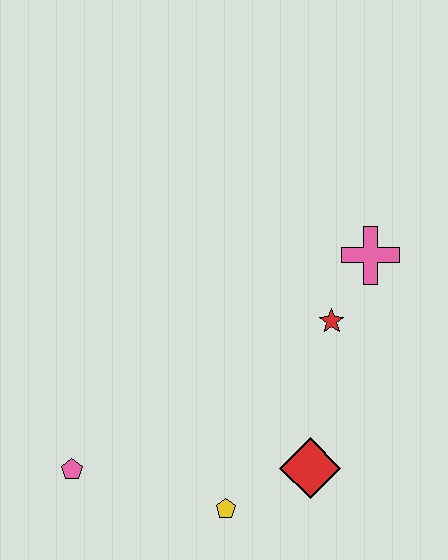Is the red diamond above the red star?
No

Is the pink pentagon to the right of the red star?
No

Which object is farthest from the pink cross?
The pink pentagon is farthest from the pink cross.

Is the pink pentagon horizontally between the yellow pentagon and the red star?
No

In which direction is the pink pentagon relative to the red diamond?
The pink pentagon is to the left of the red diamond.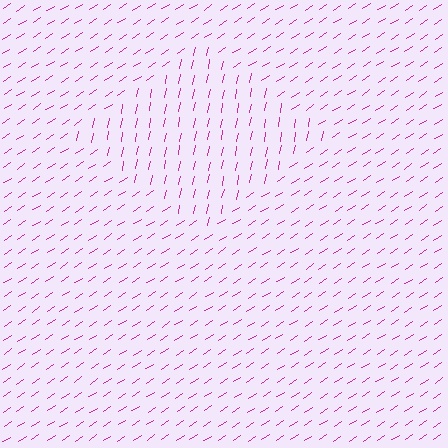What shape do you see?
I see a diamond.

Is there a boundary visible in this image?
Yes, there is a texture boundary formed by a change in line orientation.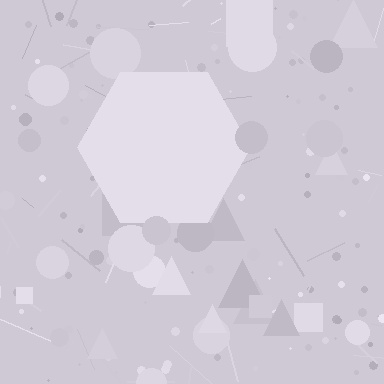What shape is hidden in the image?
A hexagon is hidden in the image.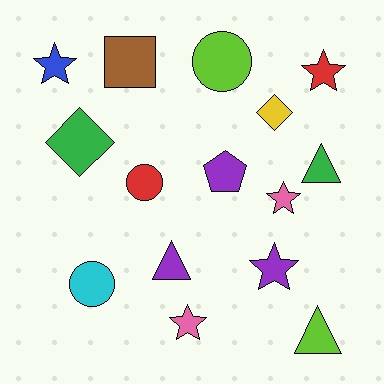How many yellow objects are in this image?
There is 1 yellow object.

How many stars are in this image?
There are 5 stars.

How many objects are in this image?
There are 15 objects.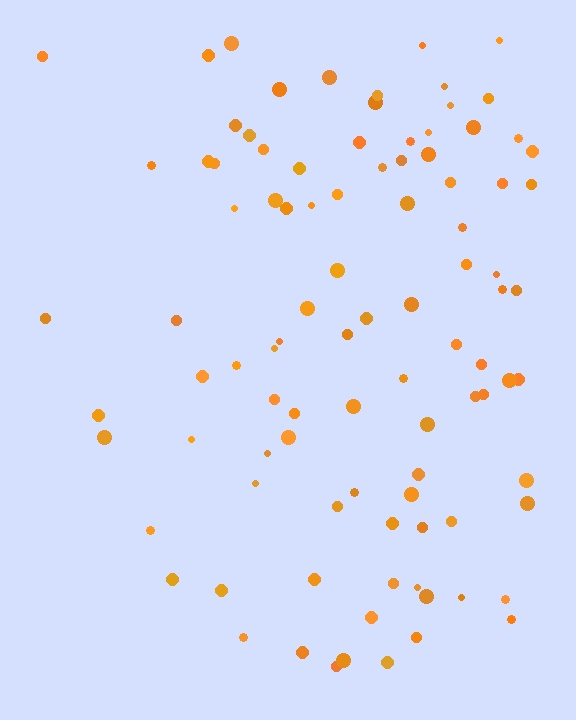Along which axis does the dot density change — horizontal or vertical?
Horizontal.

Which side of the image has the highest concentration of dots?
The right.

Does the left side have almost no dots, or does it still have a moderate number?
Still a moderate number, just noticeably fewer than the right.